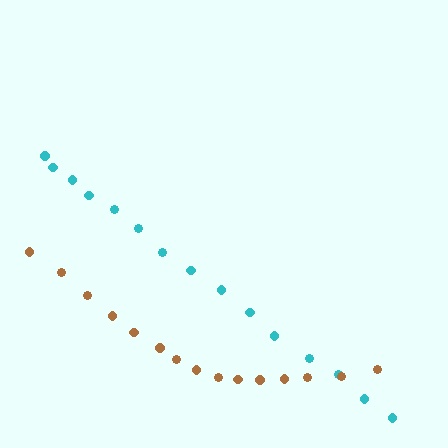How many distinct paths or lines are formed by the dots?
There are 2 distinct paths.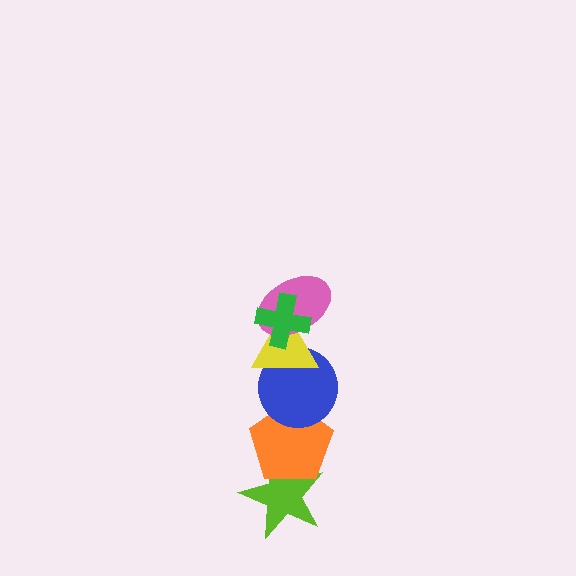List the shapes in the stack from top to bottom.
From top to bottom: the green cross, the pink ellipse, the yellow triangle, the blue circle, the orange pentagon, the lime star.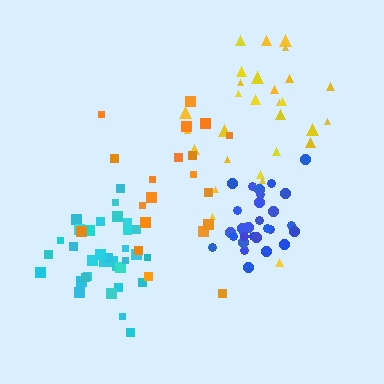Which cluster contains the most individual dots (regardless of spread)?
Cyan (34).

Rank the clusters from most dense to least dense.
blue, cyan, yellow, orange.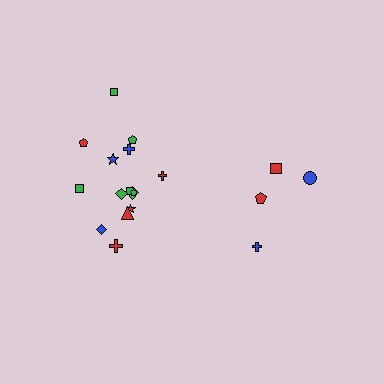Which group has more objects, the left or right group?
The left group.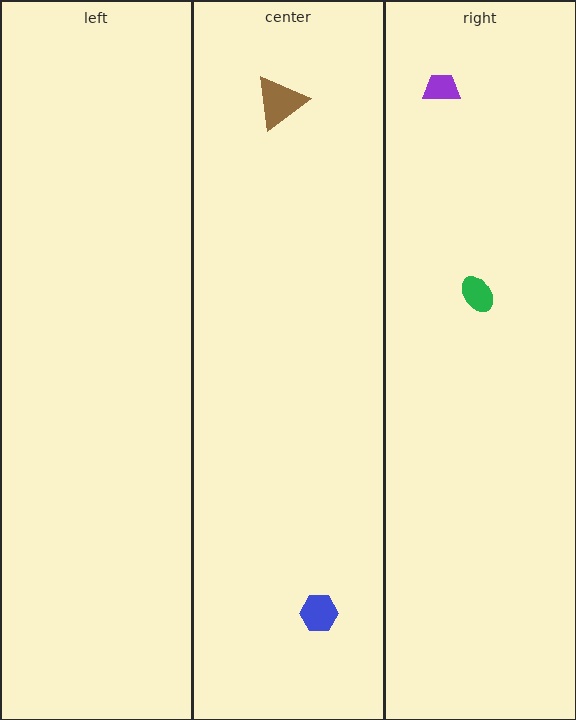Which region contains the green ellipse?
The right region.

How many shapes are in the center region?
2.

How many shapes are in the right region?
2.